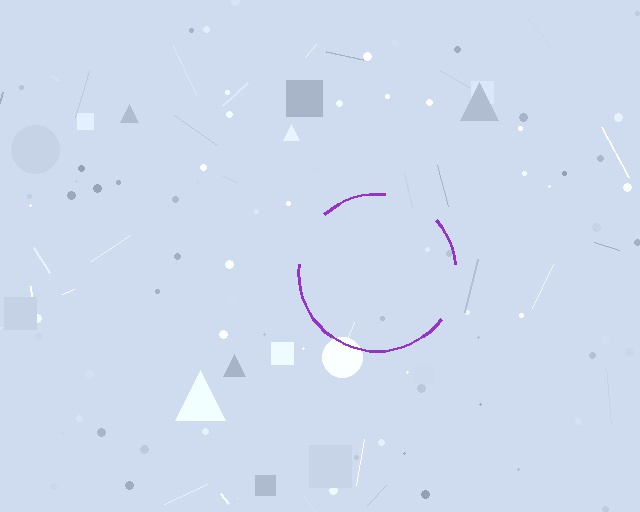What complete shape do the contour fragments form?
The contour fragments form a circle.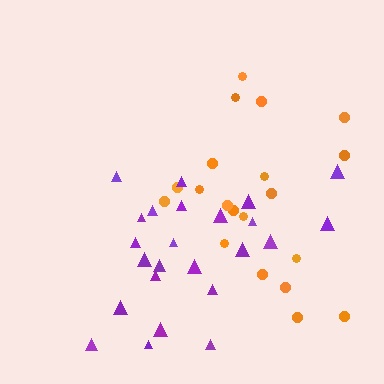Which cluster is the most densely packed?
Purple.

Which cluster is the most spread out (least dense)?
Orange.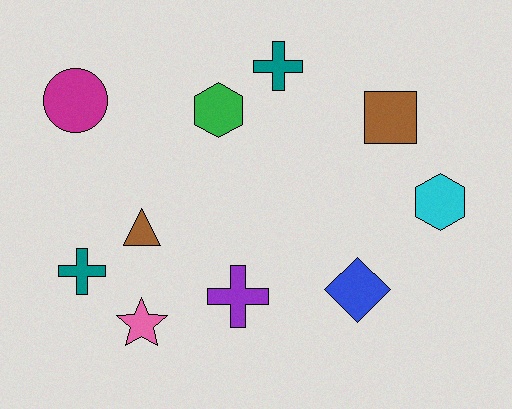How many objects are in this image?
There are 10 objects.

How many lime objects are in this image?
There are no lime objects.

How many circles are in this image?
There is 1 circle.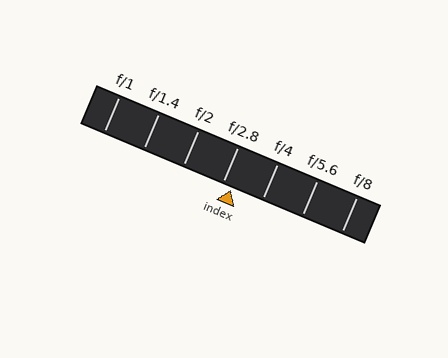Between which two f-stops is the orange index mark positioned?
The index mark is between f/2.8 and f/4.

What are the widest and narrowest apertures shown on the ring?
The widest aperture shown is f/1 and the narrowest is f/8.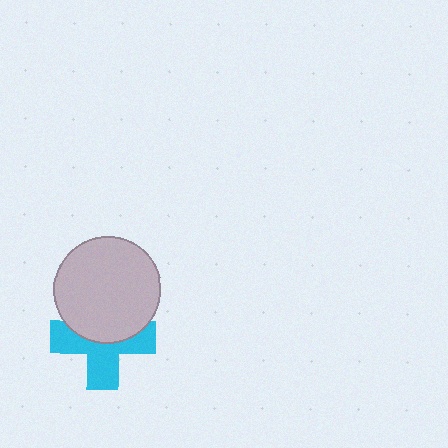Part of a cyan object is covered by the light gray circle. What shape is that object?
It is a cross.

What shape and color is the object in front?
The object in front is a light gray circle.